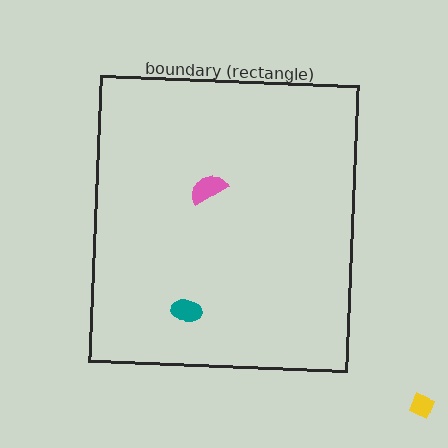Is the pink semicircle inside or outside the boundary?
Inside.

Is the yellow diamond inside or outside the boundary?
Outside.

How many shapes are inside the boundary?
2 inside, 1 outside.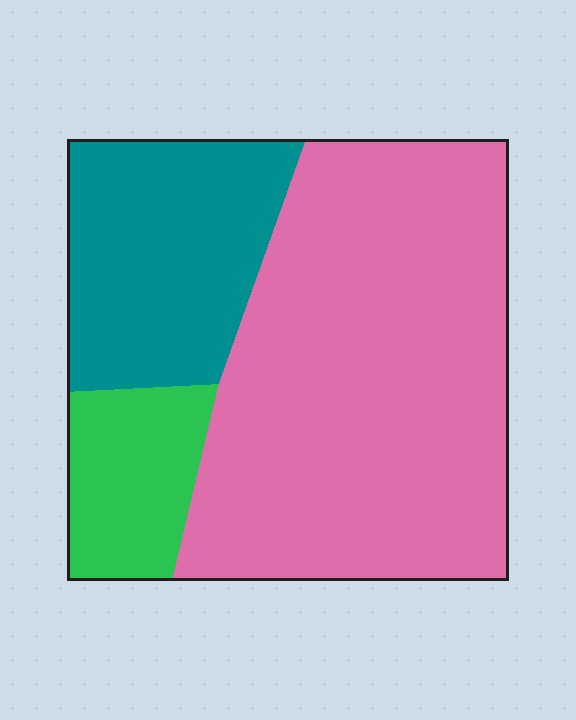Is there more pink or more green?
Pink.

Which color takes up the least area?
Green, at roughly 15%.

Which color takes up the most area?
Pink, at roughly 65%.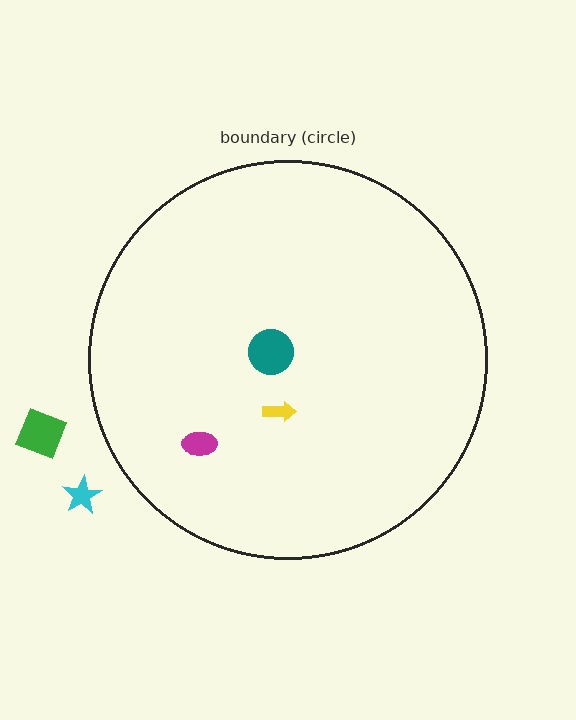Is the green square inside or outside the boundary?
Outside.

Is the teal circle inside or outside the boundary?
Inside.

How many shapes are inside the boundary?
3 inside, 2 outside.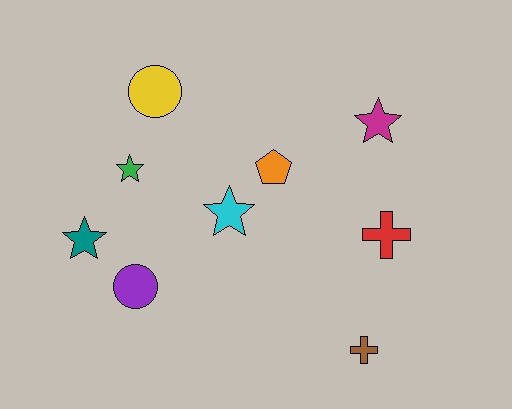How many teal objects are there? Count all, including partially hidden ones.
There is 1 teal object.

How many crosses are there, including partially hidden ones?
There are 2 crosses.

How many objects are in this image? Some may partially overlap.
There are 9 objects.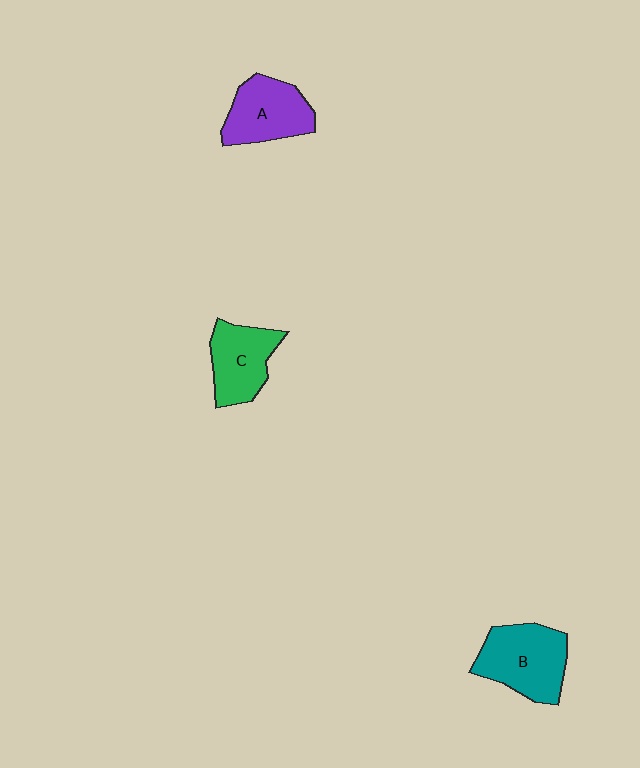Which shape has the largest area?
Shape B (teal).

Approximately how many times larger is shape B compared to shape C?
Approximately 1.3 times.